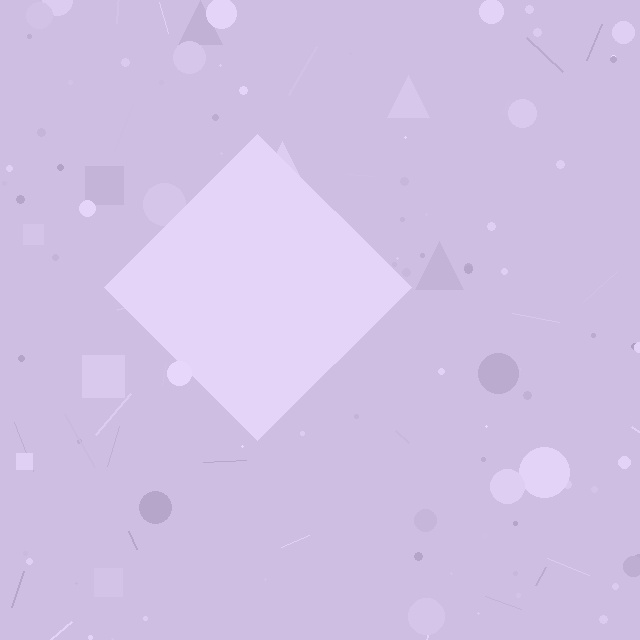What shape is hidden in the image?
A diamond is hidden in the image.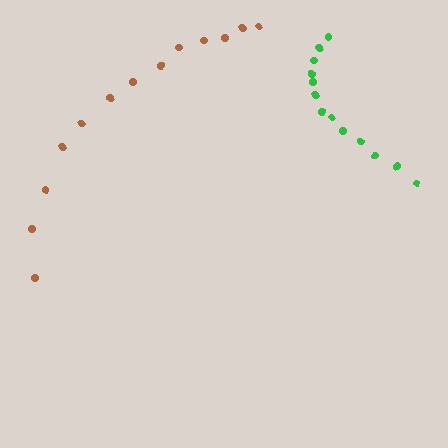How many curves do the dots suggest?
There are 2 distinct paths.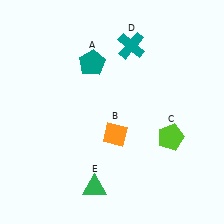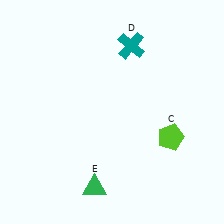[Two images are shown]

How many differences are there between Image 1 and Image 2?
There are 2 differences between the two images.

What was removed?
The teal pentagon (A), the orange diamond (B) were removed in Image 2.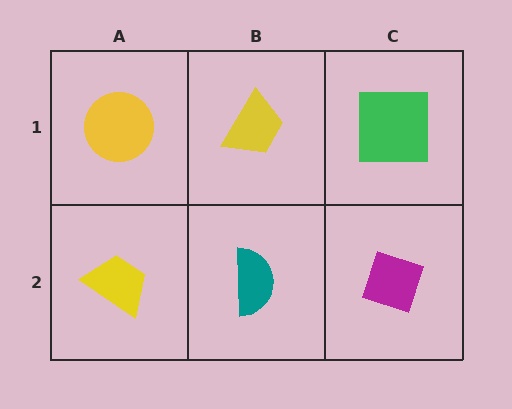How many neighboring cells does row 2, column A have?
2.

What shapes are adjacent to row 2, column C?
A green square (row 1, column C), a teal semicircle (row 2, column B).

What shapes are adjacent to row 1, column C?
A magenta diamond (row 2, column C), a yellow trapezoid (row 1, column B).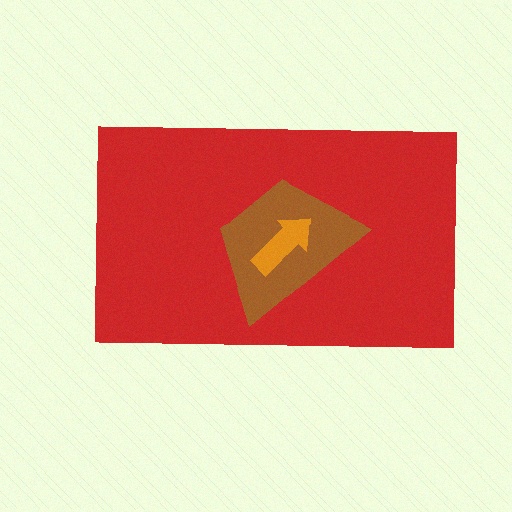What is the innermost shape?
The orange arrow.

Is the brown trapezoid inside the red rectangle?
Yes.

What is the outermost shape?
The red rectangle.